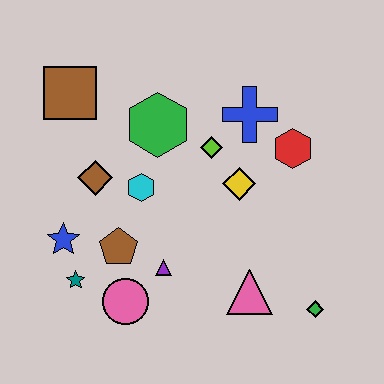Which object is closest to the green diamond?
The pink triangle is closest to the green diamond.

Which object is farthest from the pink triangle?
The brown square is farthest from the pink triangle.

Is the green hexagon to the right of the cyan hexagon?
Yes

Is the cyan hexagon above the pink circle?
Yes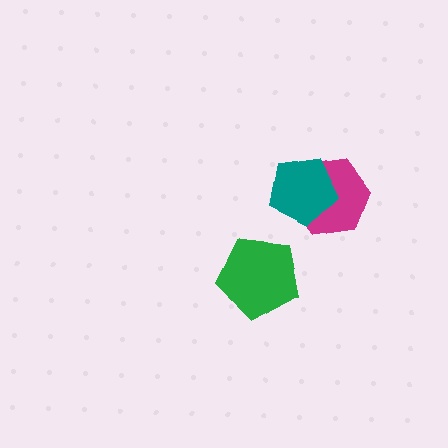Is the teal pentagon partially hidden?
No, no other shape covers it.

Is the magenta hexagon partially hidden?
Yes, it is partially covered by another shape.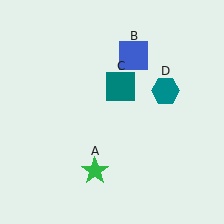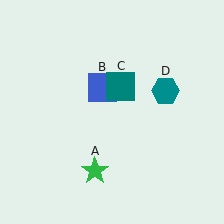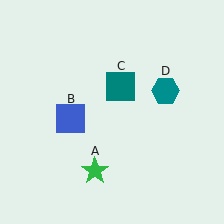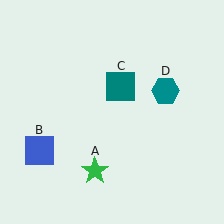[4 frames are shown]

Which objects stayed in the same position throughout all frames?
Green star (object A) and teal square (object C) and teal hexagon (object D) remained stationary.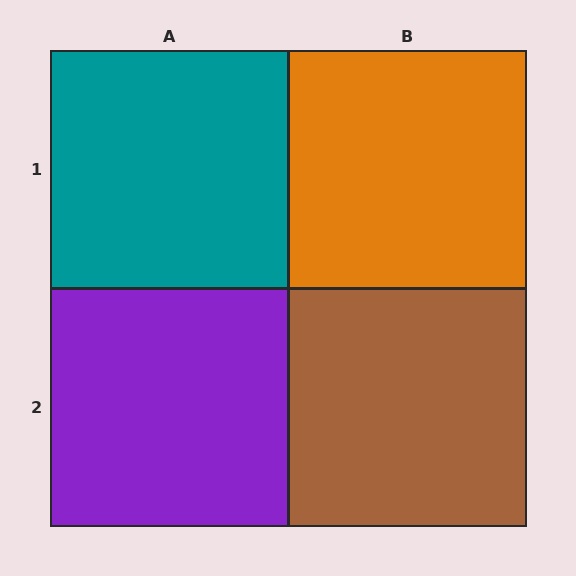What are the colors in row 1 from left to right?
Teal, orange.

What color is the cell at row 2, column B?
Brown.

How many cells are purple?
1 cell is purple.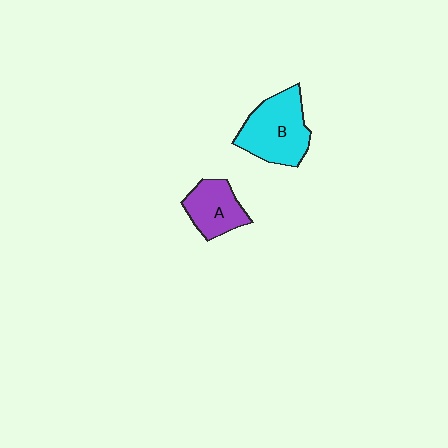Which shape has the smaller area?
Shape A (purple).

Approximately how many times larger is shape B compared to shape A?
Approximately 1.5 times.